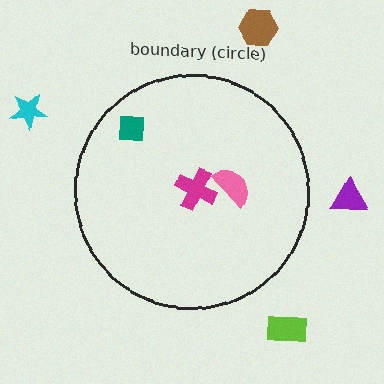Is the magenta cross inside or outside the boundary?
Inside.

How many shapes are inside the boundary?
3 inside, 4 outside.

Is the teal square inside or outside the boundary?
Inside.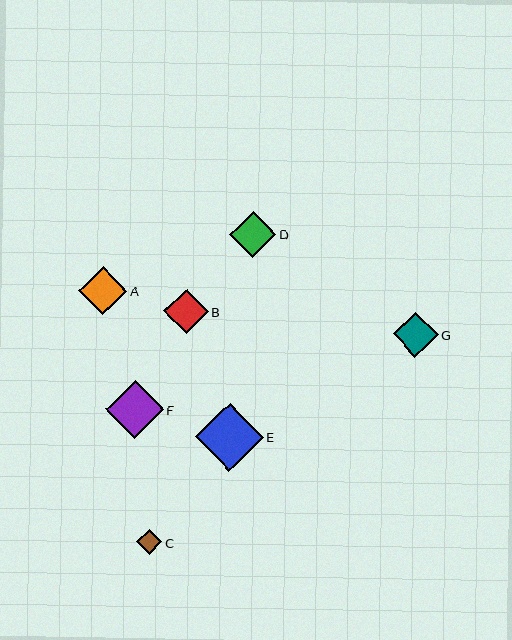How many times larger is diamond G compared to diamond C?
Diamond G is approximately 1.8 times the size of diamond C.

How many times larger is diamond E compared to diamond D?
Diamond E is approximately 1.5 times the size of diamond D.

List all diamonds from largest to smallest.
From largest to smallest: E, F, A, D, G, B, C.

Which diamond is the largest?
Diamond E is the largest with a size of approximately 68 pixels.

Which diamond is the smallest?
Diamond C is the smallest with a size of approximately 25 pixels.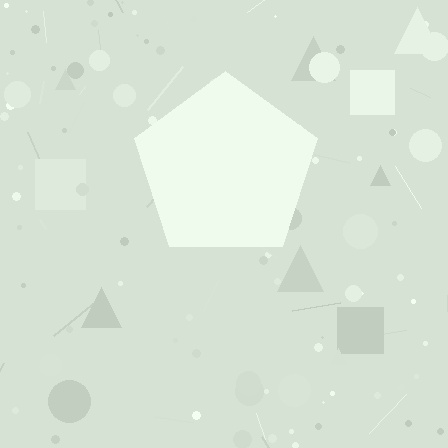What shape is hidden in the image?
A pentagon is hidden in the image.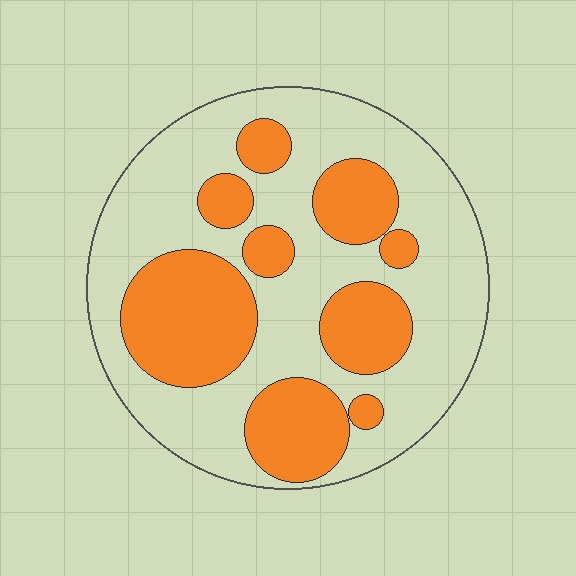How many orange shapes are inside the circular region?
9.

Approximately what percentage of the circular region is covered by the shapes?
Approximately 35%.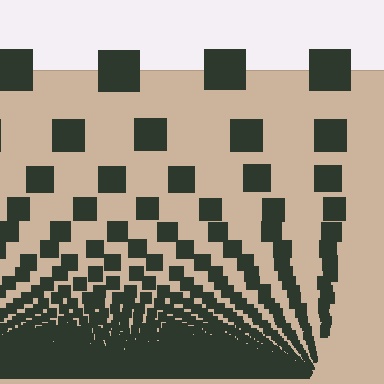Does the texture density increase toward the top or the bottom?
Density increases toward the bottom.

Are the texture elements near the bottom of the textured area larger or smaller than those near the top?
Smaller. The gradient is inverted — elements near the bottom are smaller and denser.